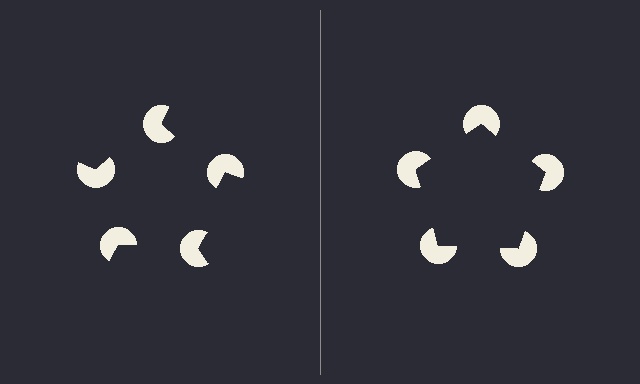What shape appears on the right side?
An illusory pentagon.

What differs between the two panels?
The pac-man discs are positioned identically on both sides; only the wedge orientations differ. On the right they align to a pentagon; on the left they are misaligned.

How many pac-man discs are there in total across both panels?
10 — 5 on each side.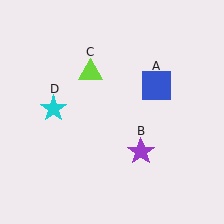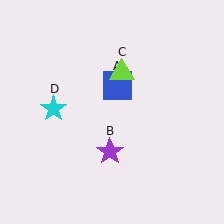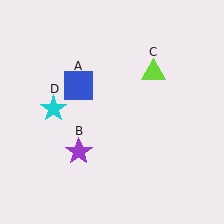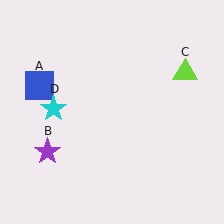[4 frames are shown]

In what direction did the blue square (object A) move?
The blue square (object A) moved left.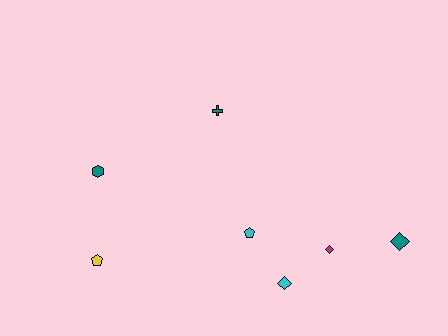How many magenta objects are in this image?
There is 1 magenta object.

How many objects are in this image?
There are 7 objects.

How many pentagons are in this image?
There are 2 pentagons.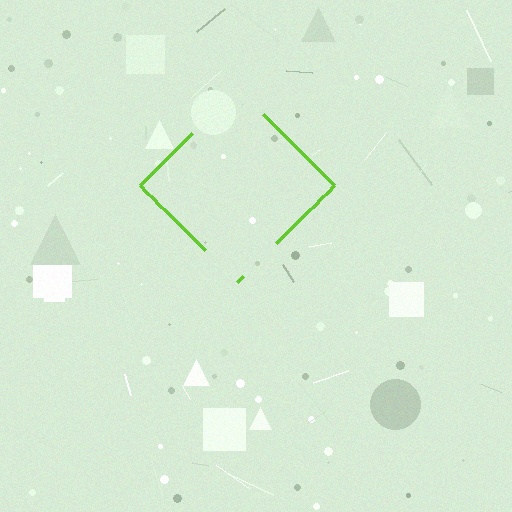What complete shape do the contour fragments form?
The contour fragments form a diamond.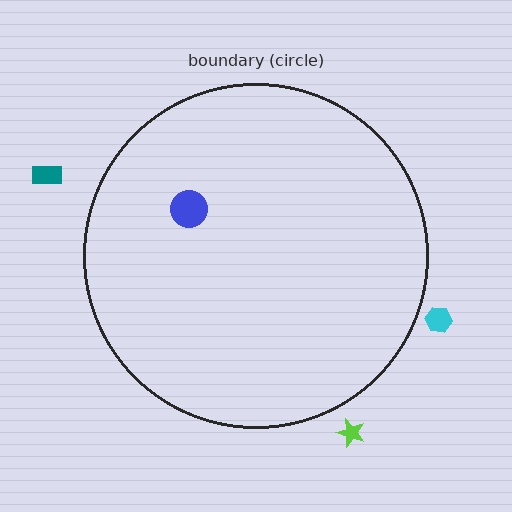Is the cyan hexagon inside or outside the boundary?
Outside.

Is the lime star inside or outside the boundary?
Outside.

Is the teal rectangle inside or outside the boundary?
Outside.